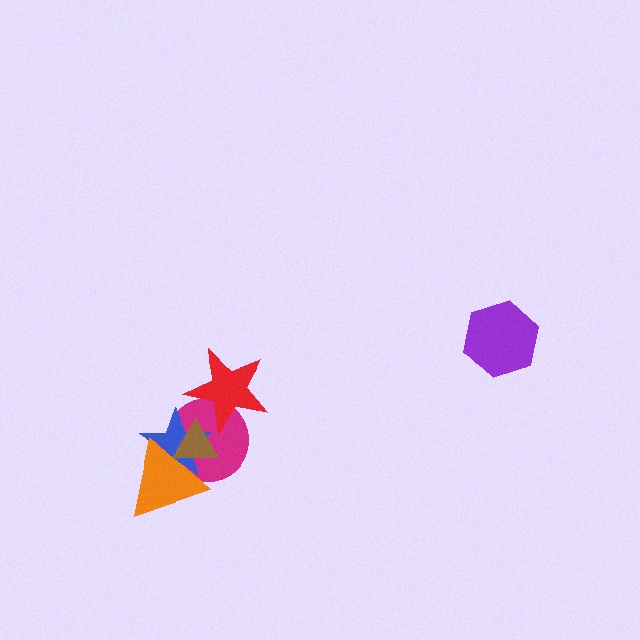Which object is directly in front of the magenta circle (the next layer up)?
The blue star is directly in front of the magenta circle.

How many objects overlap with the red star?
2 objects overlap with the red star.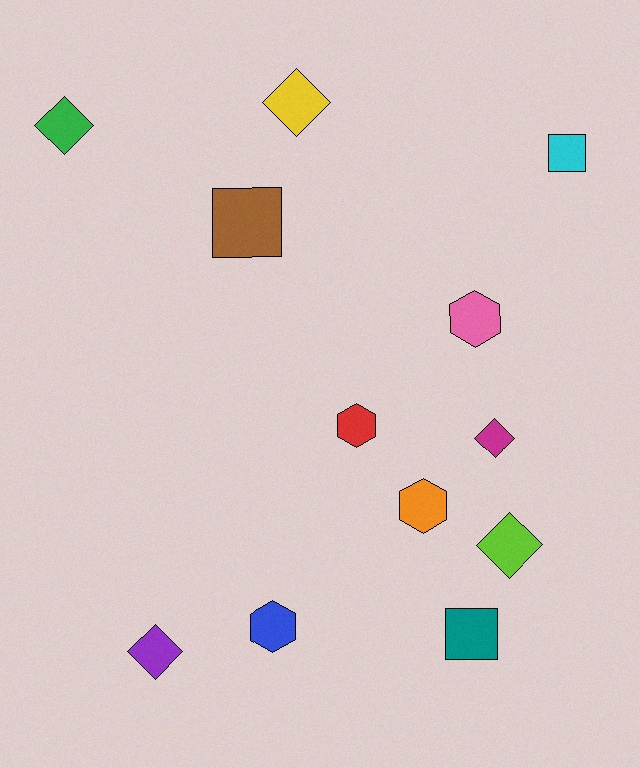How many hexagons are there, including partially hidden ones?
There are 4 hexagons.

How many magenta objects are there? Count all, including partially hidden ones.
There is 1 magenta object.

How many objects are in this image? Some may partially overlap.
There are 12 objects.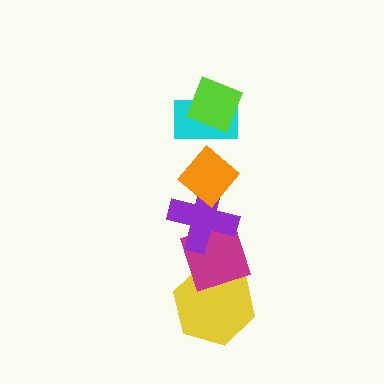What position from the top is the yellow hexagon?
The yellow hexagon is 6th from the top.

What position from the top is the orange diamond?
The orange diamond is 3rd from the top.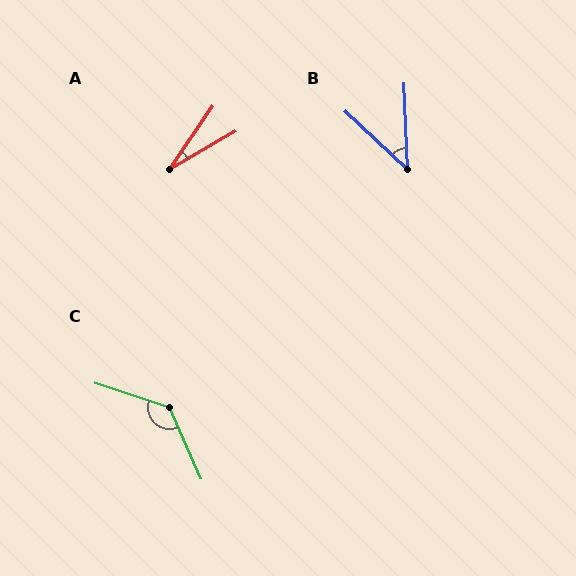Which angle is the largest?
C, at approximately 132 degrees.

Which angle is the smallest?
A, at approximately 25 degrees.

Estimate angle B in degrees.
Approximately 45 degrees.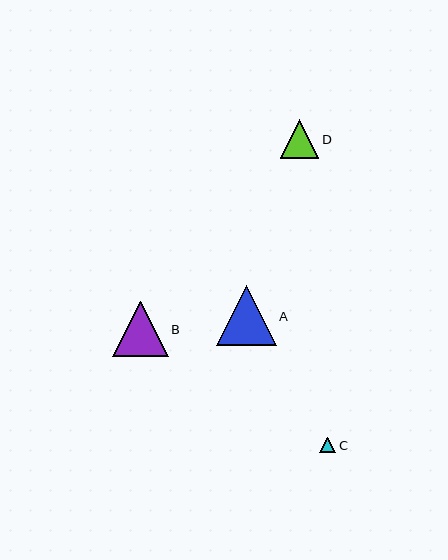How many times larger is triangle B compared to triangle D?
Triangle B is approximately 1.4 times the size of triangle D.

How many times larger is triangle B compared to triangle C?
Triangle B is approximately 3.5 times the size of triangle C.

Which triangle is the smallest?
Triangle C is the smallest with a size of approximately 16 pixels.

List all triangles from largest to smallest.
From largest to smallest: A, B, D, C.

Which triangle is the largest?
Triangle A is the largest with a size of approximately 60 pixels.